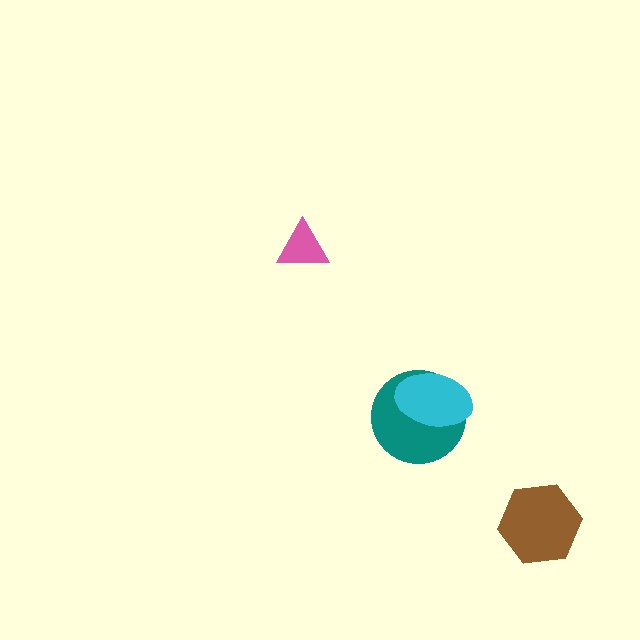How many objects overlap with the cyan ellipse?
1 object overlaps with the cyan ellipse.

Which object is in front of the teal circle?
The cyan ellipse is in front of the teal circle.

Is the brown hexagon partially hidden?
No, no other shape covers it.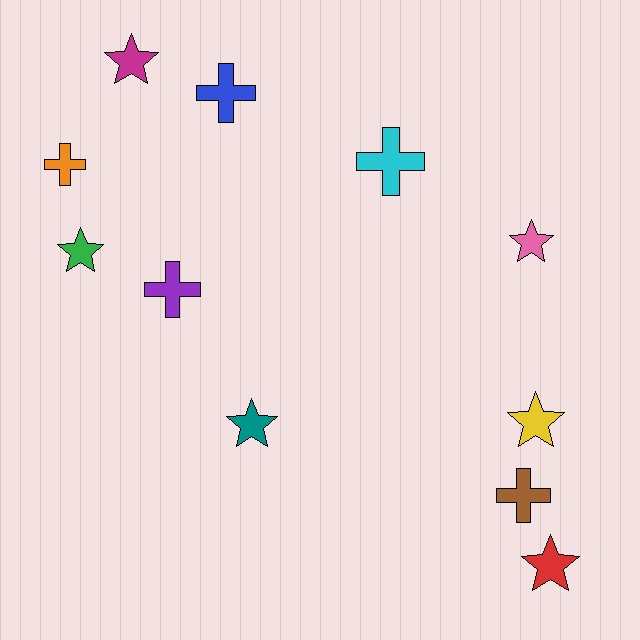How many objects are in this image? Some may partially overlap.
There are 11 objects.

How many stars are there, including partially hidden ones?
There are 6 stars.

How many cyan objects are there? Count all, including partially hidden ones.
There is 1 cyan object.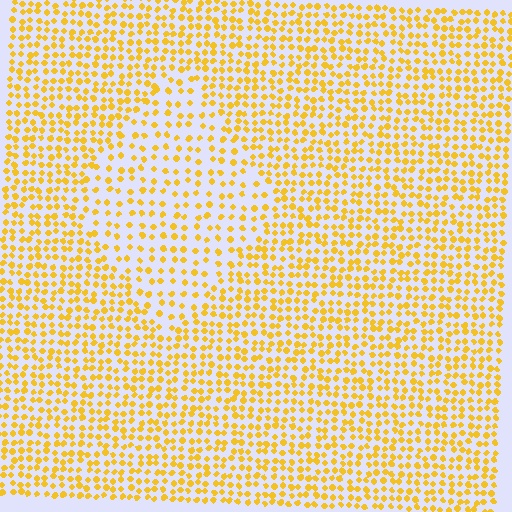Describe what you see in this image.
The image contains small yellow elements arranged at two different densities. A diamond-shaped region is visible where the elements are less densely packed than the surrounding area.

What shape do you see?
I see a diamond.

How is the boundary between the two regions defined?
The boundary is defined by a change in element density (approximately 1.8x ratio). All elements are the same color, size, and shape.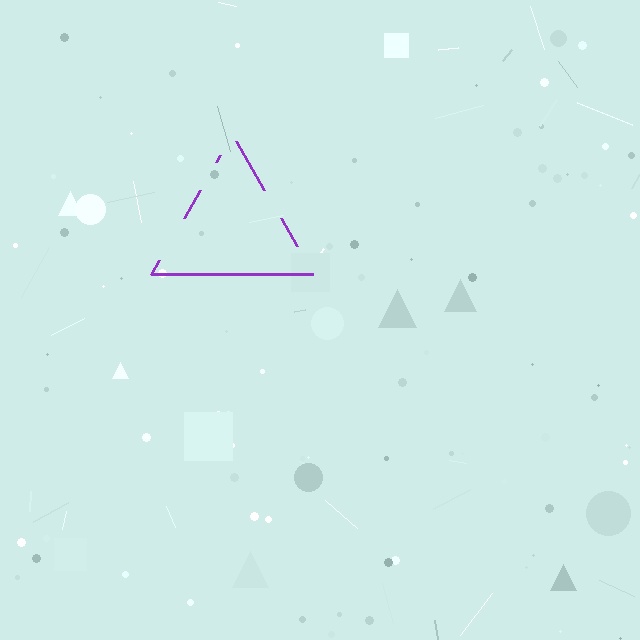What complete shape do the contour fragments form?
The contour fragments form a triangle.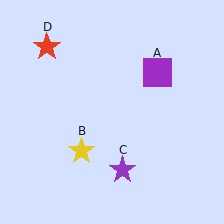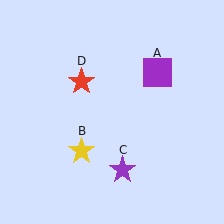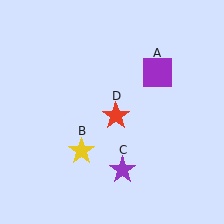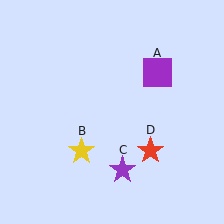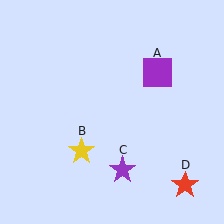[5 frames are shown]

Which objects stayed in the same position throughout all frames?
Purple square (object A) and yellow star (object B) and purple star (object C) remained stationary.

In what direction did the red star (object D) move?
The red star (object D) moved down and to the right.